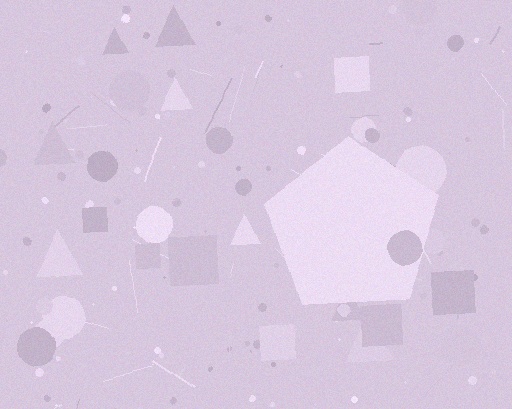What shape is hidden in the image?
A pentagon is hidden in the image.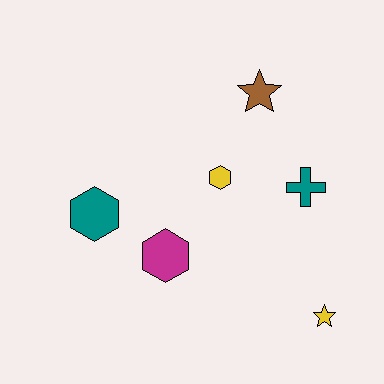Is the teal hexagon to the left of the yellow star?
Yes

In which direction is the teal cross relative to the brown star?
The teal cross is below the brown star.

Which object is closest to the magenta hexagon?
The teal hexagon is closest to the magenta hexagon.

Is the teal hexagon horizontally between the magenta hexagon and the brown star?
No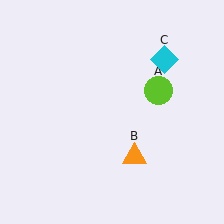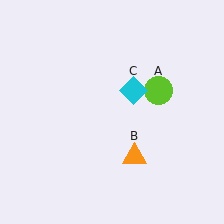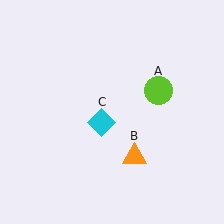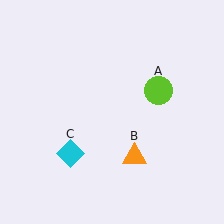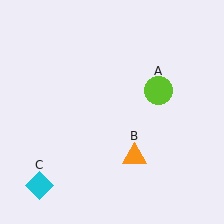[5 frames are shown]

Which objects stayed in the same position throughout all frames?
Lime circle (object A) and orange triangle (object B) remained stationary.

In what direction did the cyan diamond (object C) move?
The cyan diamond (object C) moved down and to the left.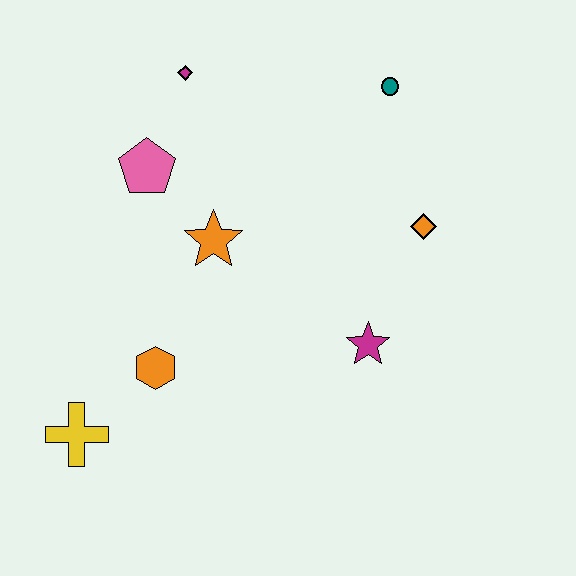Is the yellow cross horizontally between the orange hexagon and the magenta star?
No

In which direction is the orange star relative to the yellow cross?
The orange star is above the yellow cross.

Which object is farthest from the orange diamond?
The yellow cross is farthest from the orange diamond.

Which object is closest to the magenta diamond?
The pink pentagon is closest to the magenta diamond.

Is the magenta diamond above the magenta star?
Yes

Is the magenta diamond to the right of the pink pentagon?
Yes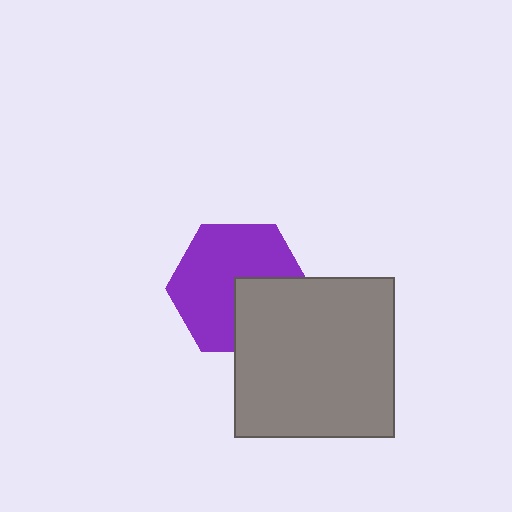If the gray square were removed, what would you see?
You would see the complete purple hexagon.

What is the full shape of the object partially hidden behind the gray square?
The partially hidden object is a purple hexagon.